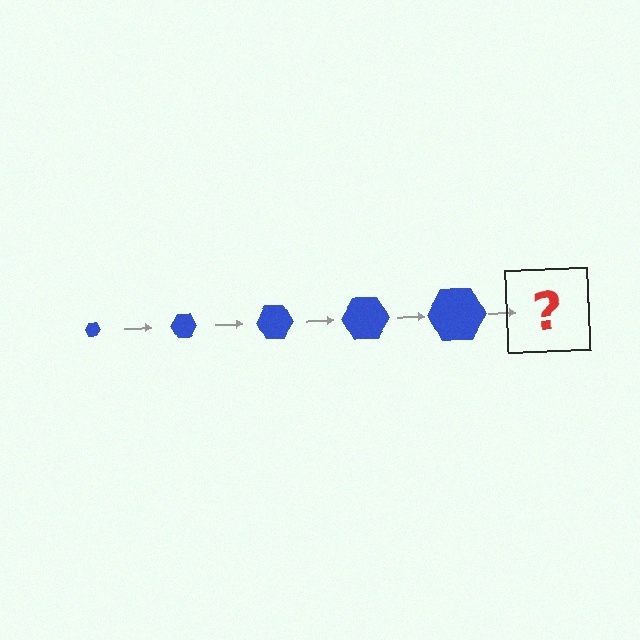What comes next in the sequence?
The next element should be a blue hexagon, larger than the previous one.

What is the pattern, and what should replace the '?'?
The pattern is that the hexagon gets progressively larger each step. The '?' should be a blue hexagon, larger than the previous one.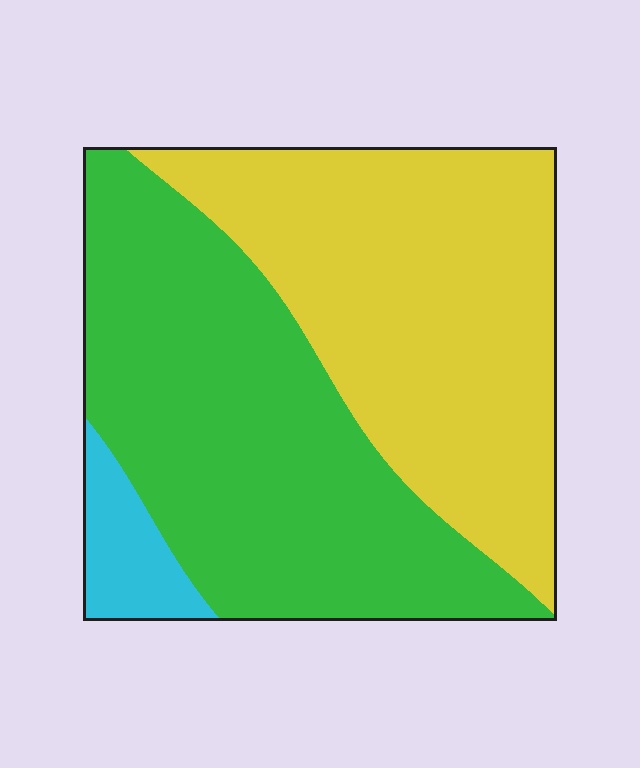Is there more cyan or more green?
Green.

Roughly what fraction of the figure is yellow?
Yellow covers around 45% of the figure.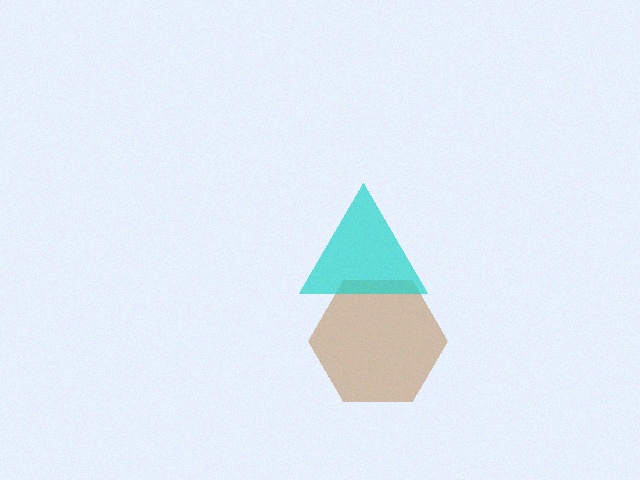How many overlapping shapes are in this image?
There are 2 overlapping shapes in the image.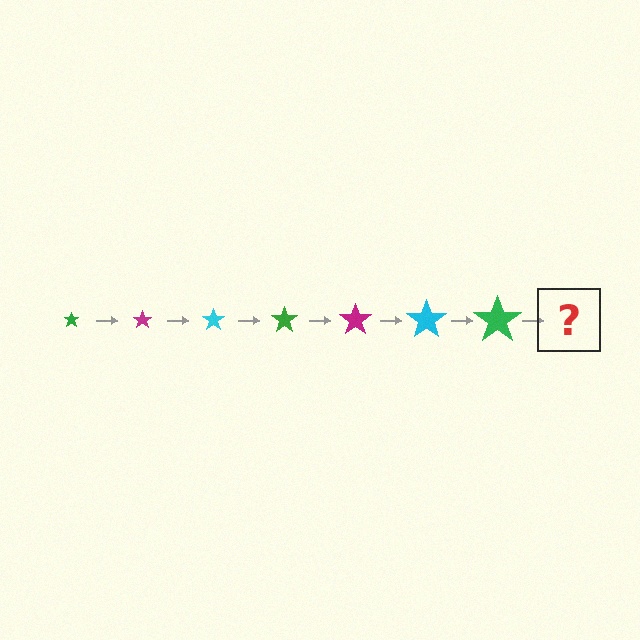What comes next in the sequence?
The next element should be a magenta star, larger than the previous one.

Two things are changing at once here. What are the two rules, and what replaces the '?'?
The two rules are that the star grows larger each step and the color cycles through green, magenta, and cyan. The '?' should be a magenta star, larger than the previous one.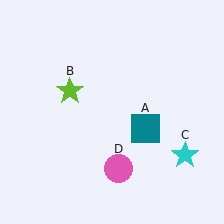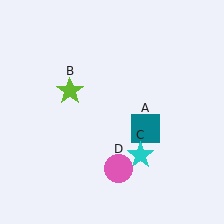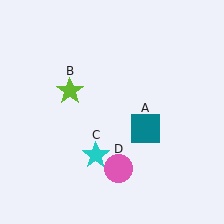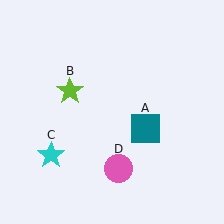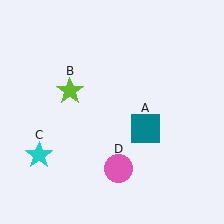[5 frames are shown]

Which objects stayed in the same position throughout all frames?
Teal square (object A) and lime star (object B) and pink circle (object D) remained stationary.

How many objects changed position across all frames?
1 object changed position: cyan star (object C).